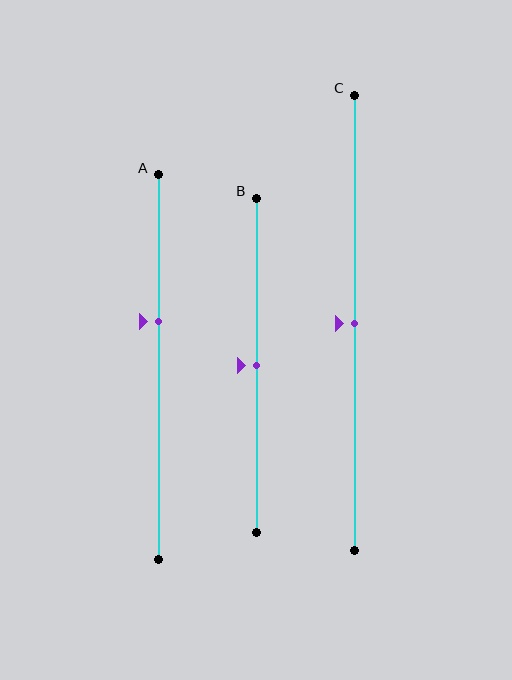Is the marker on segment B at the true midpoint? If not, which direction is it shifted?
Yes, the marker on segment B is at the true midpoint.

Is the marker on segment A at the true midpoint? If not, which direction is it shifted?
No, the marker on segment A is shifted upward by about 12% of the segment length.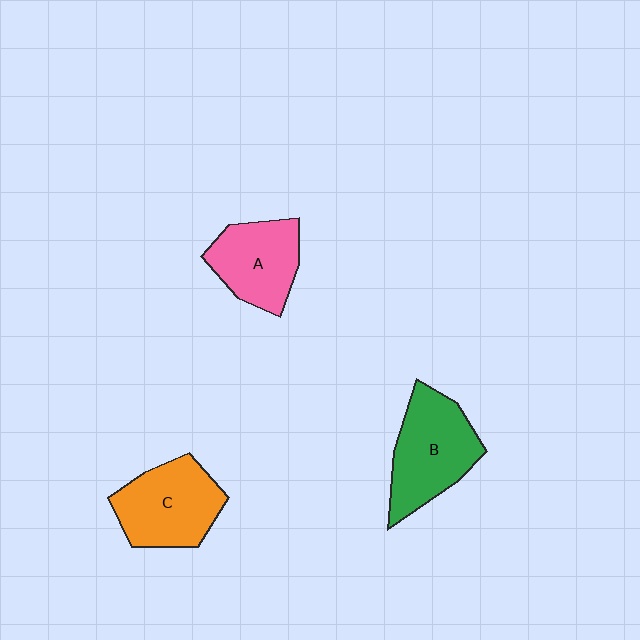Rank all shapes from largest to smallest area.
From largest to smallest: B (green), C (orange), A (pink).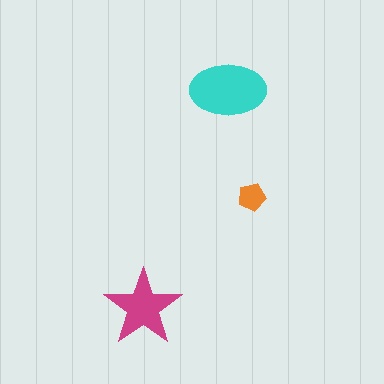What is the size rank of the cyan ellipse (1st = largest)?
1st.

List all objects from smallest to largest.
The orange pentagon, the magenta star, the cyan ellipse.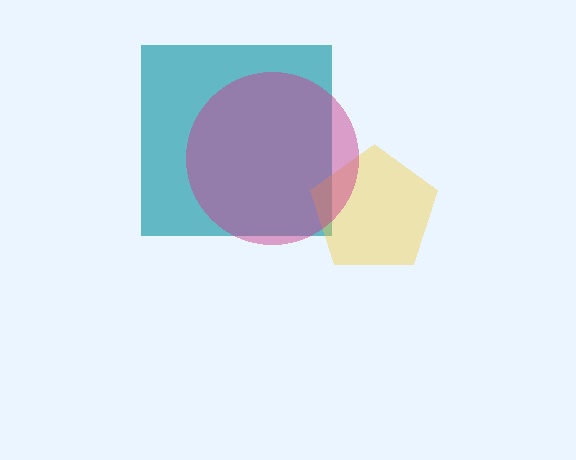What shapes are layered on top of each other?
The layered shapes are: a teal square, a yellow pentagon, a magenta circle.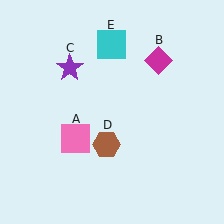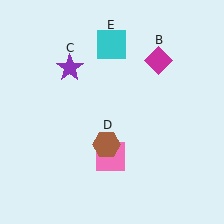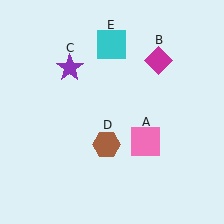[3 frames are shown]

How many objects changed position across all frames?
1 object changed position: pink square (object A).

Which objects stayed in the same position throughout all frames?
Magenta diamond (object B) and purple star (object C) and brown hexagon (object D) and cyan square (object E) remained stationary.